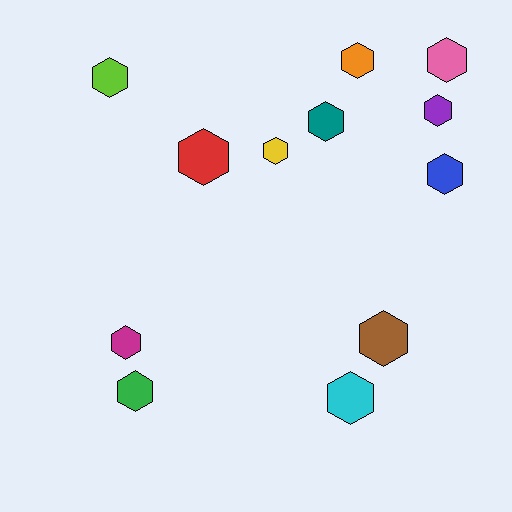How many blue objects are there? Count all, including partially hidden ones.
There is 1 blue object.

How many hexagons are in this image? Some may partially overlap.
There are 12 hexagons.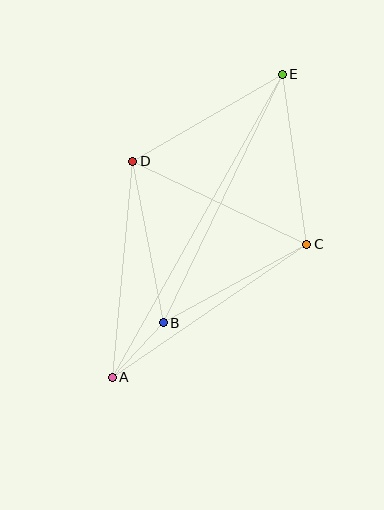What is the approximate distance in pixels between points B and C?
The distance between B and C is approximately 163 pixels.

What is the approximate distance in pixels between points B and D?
The distance between B and D is approximately 164 pixels.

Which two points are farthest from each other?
Points A and E are farthest from each other.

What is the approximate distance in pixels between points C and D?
The distance between C and D is approximately 193 pixels.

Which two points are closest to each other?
Points A and B are closest to each other.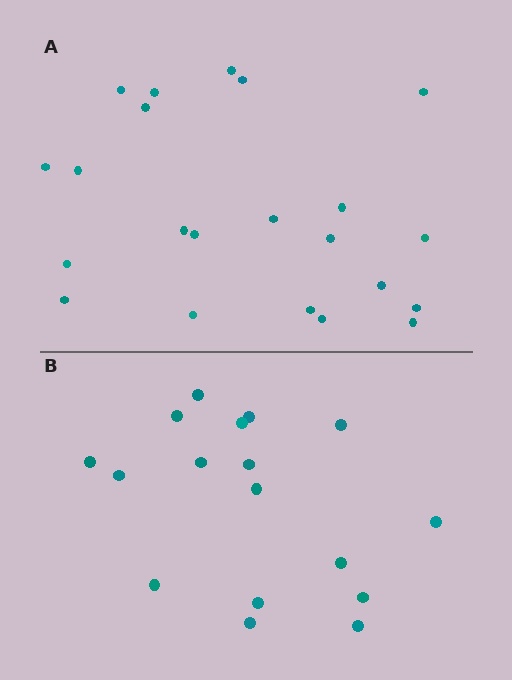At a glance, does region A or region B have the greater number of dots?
Region A (the top region) has more dots.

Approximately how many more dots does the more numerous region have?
Region A has about 5 more dots than region B.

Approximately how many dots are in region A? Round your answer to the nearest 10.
About 20 dots. (The exact count is 22, which rounds to 20.)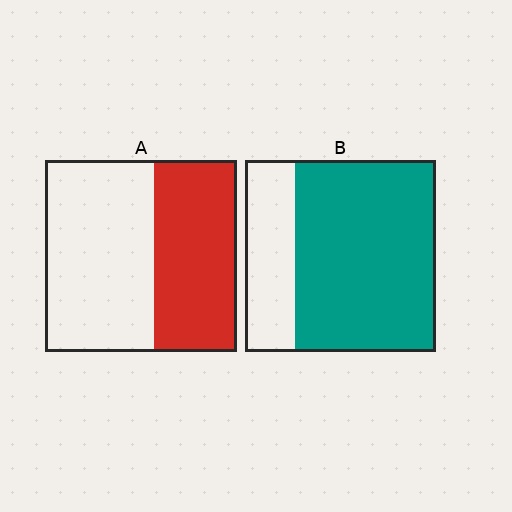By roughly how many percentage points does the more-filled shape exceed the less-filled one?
By roughly 30 percentage points (B over A).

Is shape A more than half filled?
No.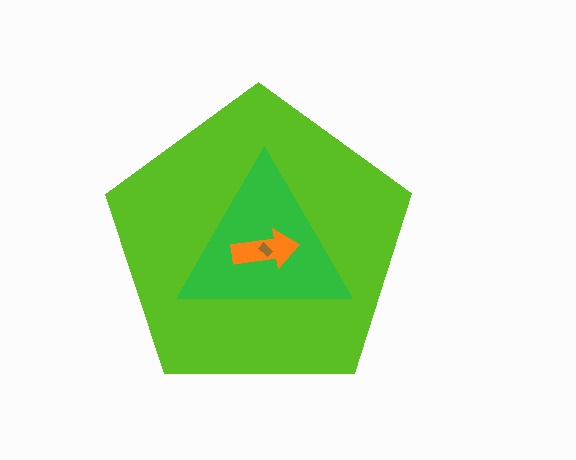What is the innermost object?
The brown rectangle.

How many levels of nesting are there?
4.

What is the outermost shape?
The lime pentagon.